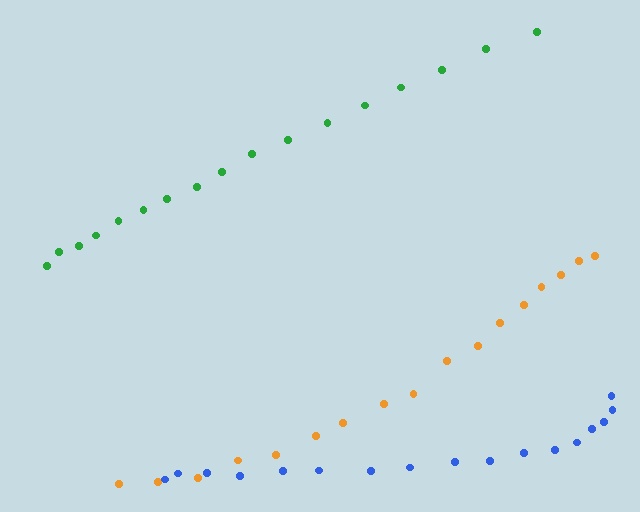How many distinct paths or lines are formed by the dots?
There are 3 distinct paths.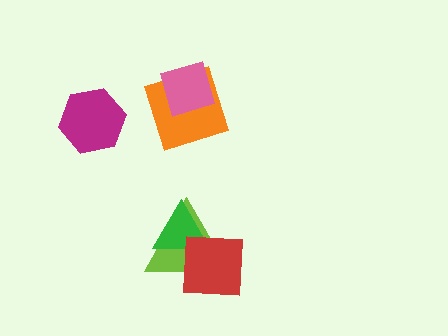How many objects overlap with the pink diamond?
1 object overlaps with the pink diamond.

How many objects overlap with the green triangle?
2 objects overlap with the green triangle.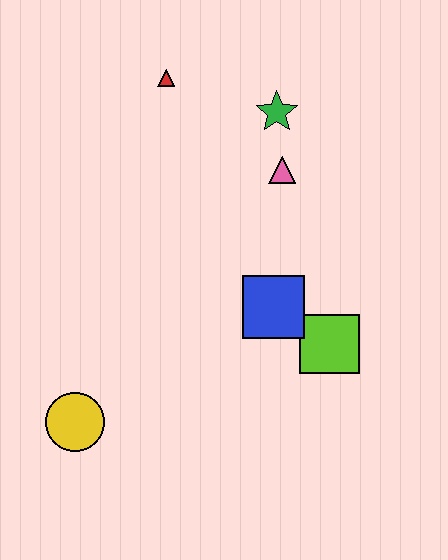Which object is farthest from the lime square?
The red triangle is farthest from the lime square.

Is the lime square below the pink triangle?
Yes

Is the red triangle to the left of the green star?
Yes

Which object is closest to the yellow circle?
The blue square is closest to the yellow circle.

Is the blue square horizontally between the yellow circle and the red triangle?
No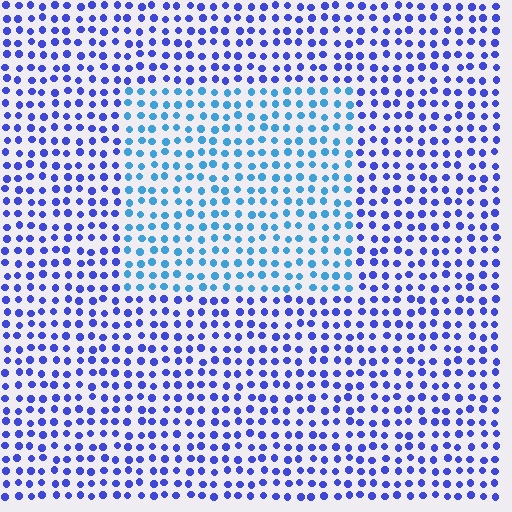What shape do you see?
I see a rectangle.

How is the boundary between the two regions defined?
The boundary is defined purely by a slight shift in hue (about 36 degrees). Spacing, size, and orientation are identical on both sides.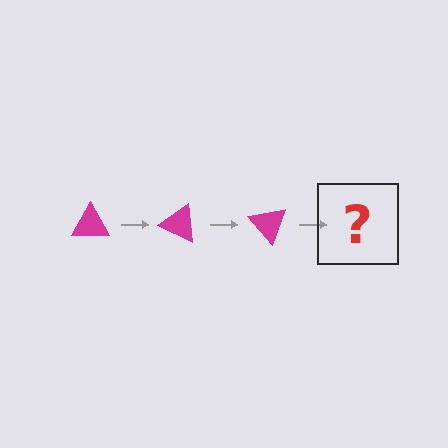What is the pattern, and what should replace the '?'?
The pattern is that the triangle rotates 25 degrees each step. The '?' should be a magenta triangle rotated 75 degrees.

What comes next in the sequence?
The next element should be a magenta triangle rotated 75 degrees.